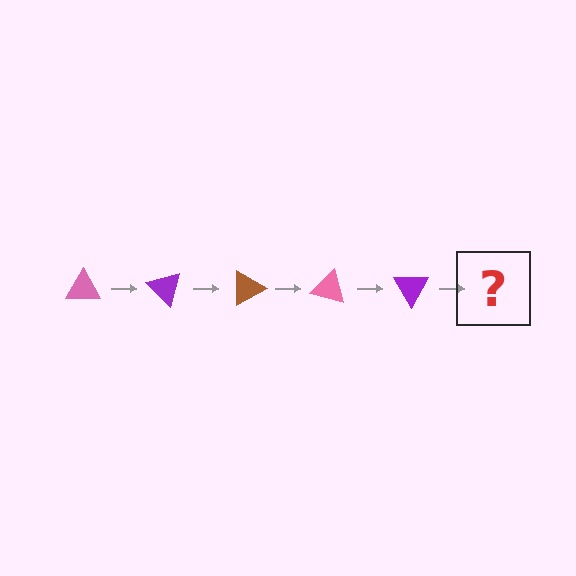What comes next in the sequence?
The next element should be a brown triangle, rotated 225 degrees from the start.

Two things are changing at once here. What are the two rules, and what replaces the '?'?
The two rules are that it rotates 45 degrees each step and the color cycles through pink, purple, and brown. The '?' should be a brown triangle, rotated 225 degrees from the start.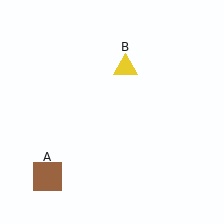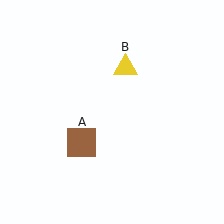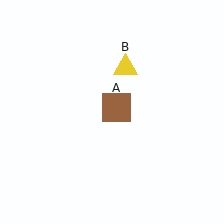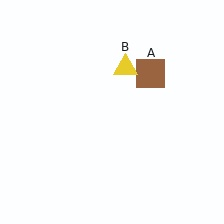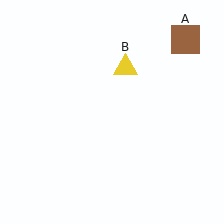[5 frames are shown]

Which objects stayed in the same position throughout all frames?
Yellow triangle (object B) remained stationary.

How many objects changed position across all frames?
1 object changed position: brown square (object A).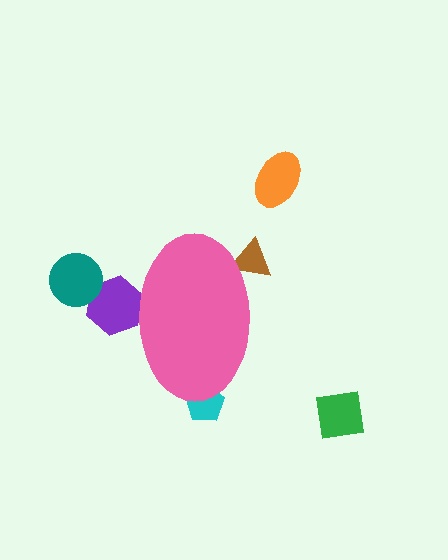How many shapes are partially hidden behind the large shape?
3 shapes are partially hidden.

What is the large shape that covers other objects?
A pink ellipse.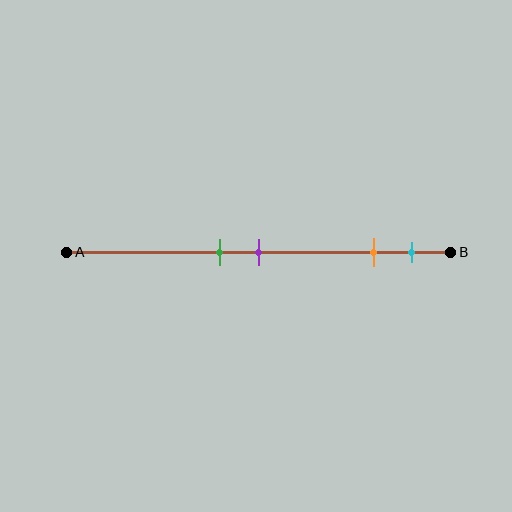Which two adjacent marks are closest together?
The green and purple marks are the closest adjacent pair.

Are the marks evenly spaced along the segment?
No, the marks are not evenly spaced.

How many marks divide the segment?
There are 4 marks dividing the segment.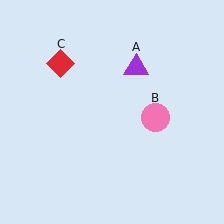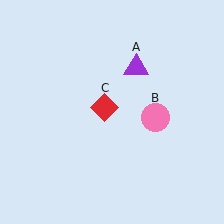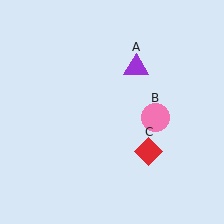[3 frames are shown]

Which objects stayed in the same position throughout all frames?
Purple triangle (object A) and pink circle (object B) remained stationary.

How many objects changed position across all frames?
1 object changed position: red diamond (object C).